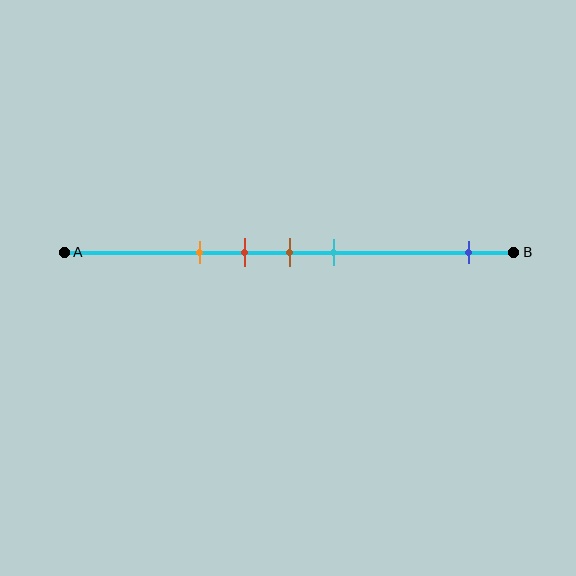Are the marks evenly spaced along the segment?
No, the marks are not evenly spaced.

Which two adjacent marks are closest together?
The red and brown marks are the closest adjacent pair.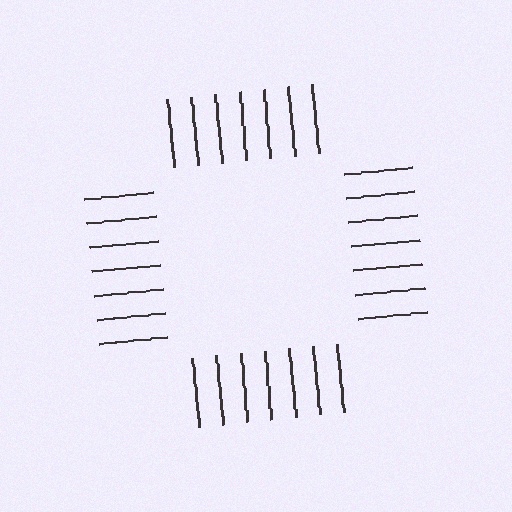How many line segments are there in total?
28 — 7 along each of the 4 edges.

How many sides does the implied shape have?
4 sides — the line-ends trace a square.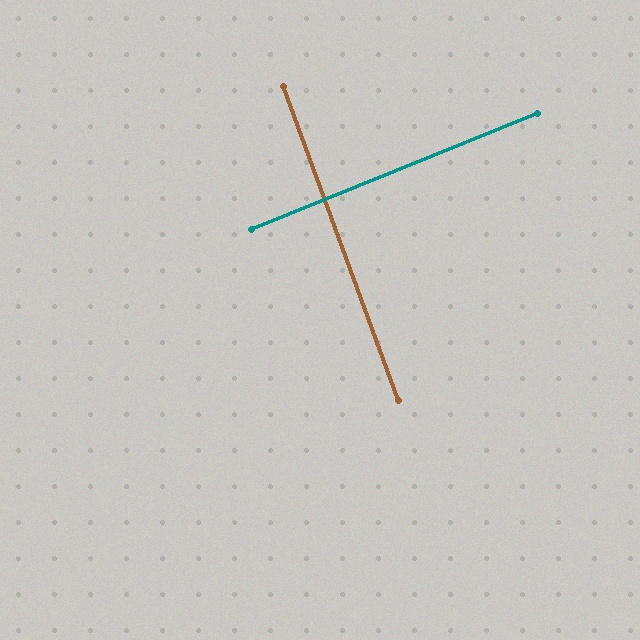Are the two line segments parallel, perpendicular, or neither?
Perpendicular — they meet at approximately 88°.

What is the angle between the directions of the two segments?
Approximately 88 degrees.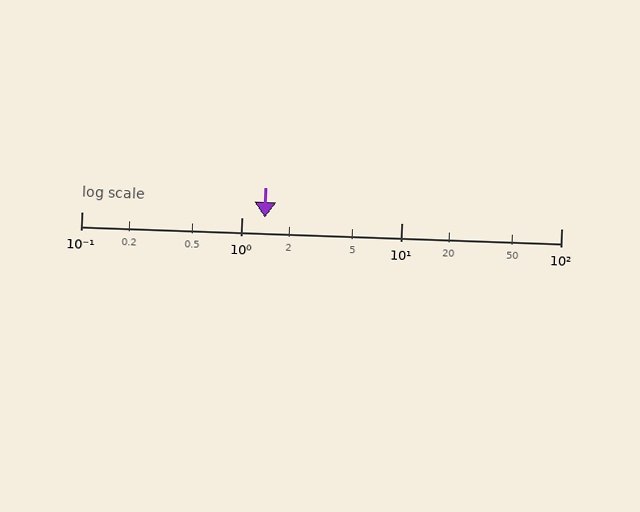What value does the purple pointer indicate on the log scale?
The pointer indicates approximately 1.4.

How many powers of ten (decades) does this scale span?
The scale spans 3 decades, from 0.1 to 100.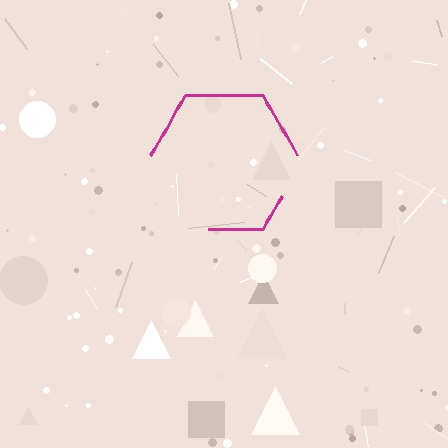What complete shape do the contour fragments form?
The contour fragments form a hexagon.